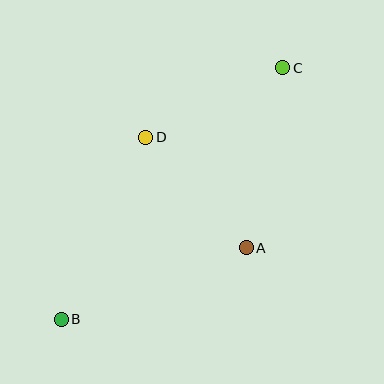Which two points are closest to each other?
Points A and D are closest to each other.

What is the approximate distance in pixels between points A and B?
The distance between A and B is approximately 199 pixels.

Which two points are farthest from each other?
Points B and C are farthest from each other.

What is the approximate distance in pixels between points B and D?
The distance between B and D is approximately 201 pixels.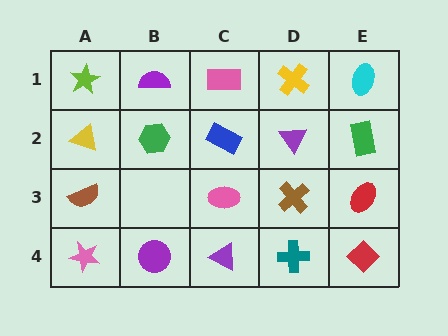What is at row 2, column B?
A green hexagon.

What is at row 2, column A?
A yellow triangle.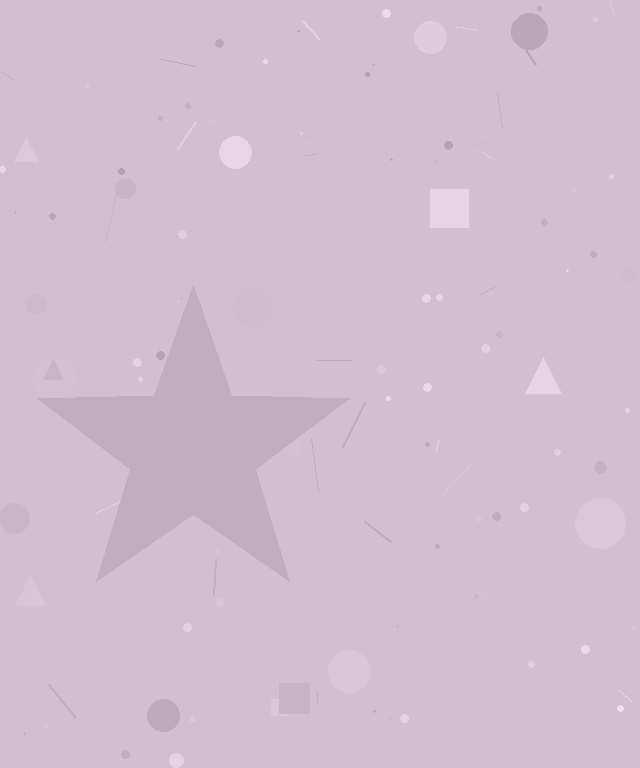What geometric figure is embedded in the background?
A star is embedded in the background.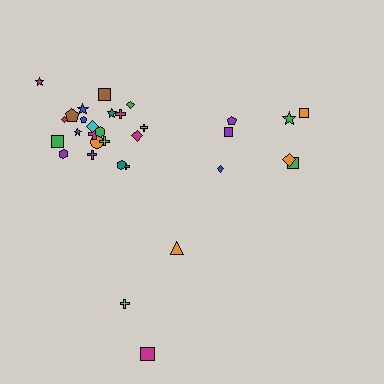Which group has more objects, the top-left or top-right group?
The top-left group.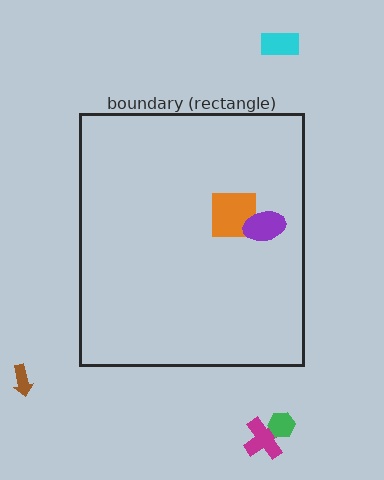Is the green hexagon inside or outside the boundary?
Outside.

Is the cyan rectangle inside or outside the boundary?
Outside.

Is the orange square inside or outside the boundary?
Inside.